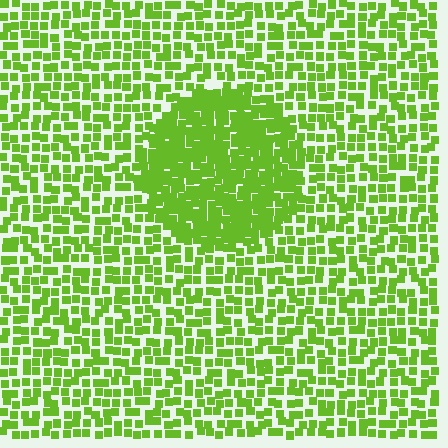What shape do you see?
I see a circle.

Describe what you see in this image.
The image contains small lime elements arranged at two different densities. A circle-shaped region is visible where the elements are more densely packed than the surrounding area.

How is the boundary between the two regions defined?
The boundary is defined by a change in element density (approximately 1.9x ratio). All elements are the same color, size, and shape.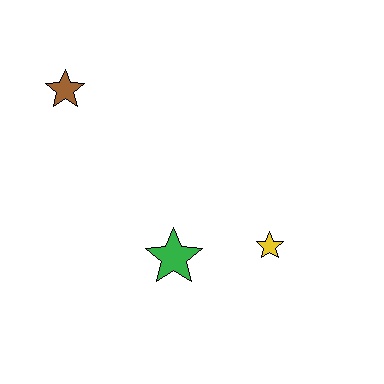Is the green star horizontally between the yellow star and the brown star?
Yes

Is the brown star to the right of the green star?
No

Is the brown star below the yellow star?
No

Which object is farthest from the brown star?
The yellow star is farthest from the brown star.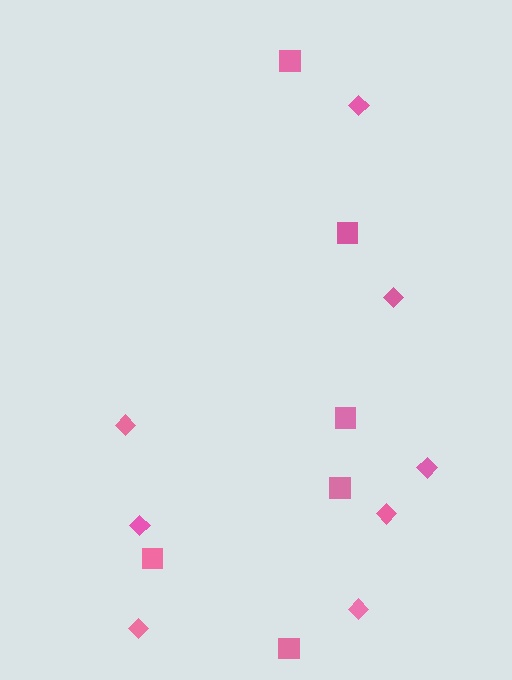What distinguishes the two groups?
There are 2 groups: one group of squares (6) and one group of diamonds (8).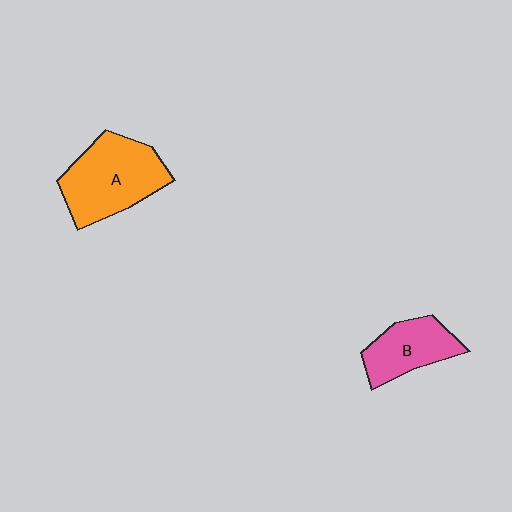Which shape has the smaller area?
Shape B (pink).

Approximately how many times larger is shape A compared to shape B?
Approximately 1.6 times.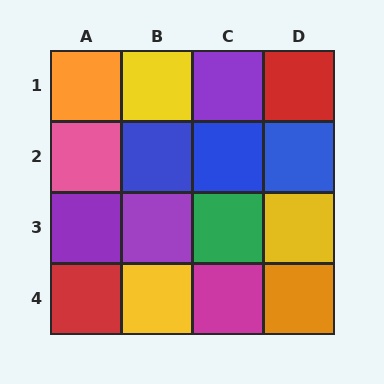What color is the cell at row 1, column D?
Red.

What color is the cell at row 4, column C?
Magenta.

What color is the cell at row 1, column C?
Purple.